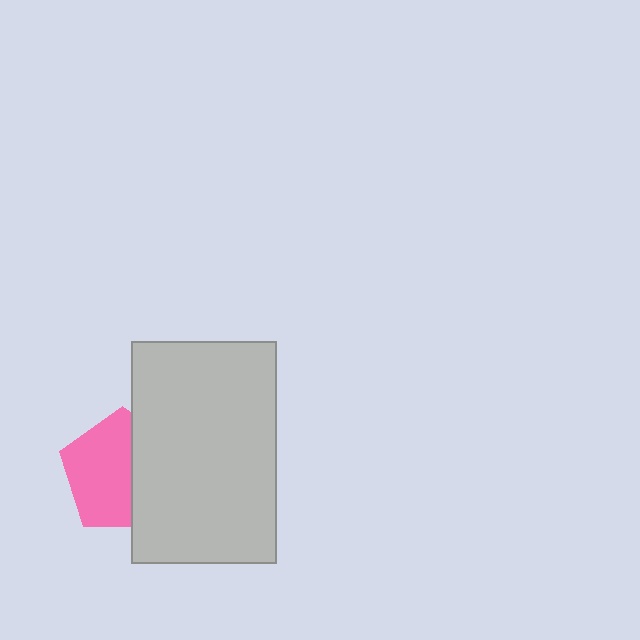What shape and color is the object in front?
The object in front is a light gray rectangle.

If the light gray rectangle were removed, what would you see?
You would see the complete pink pentagon.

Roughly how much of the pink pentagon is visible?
About half of it is visible (roughly 60%).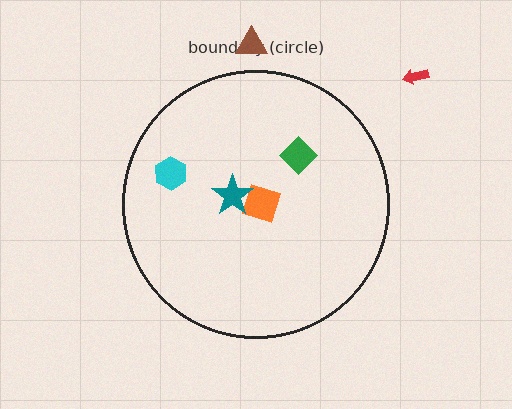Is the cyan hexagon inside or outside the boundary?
Inside.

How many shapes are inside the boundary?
4 inside, 2 outside.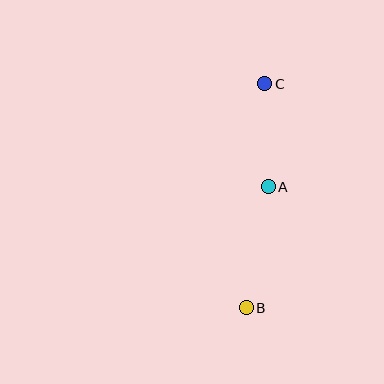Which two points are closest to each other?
Points A and C are closest to each other.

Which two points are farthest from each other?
Points B and C are farthest from each other.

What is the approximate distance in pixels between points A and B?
The distance between A and B is approximately 123 pixels.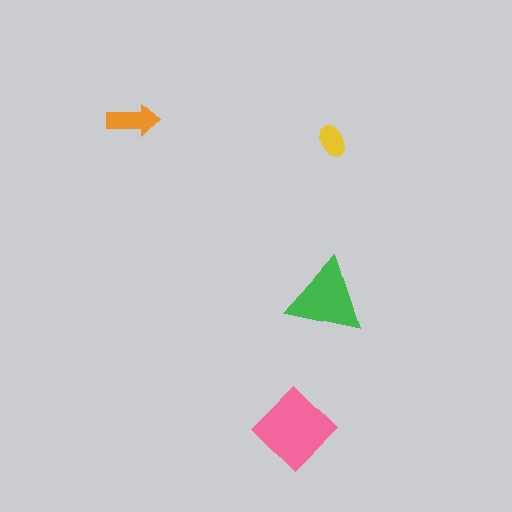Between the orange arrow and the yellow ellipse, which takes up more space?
The orange arrow.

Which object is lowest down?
The pink diamond is bottommost.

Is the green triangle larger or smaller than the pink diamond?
Smaller.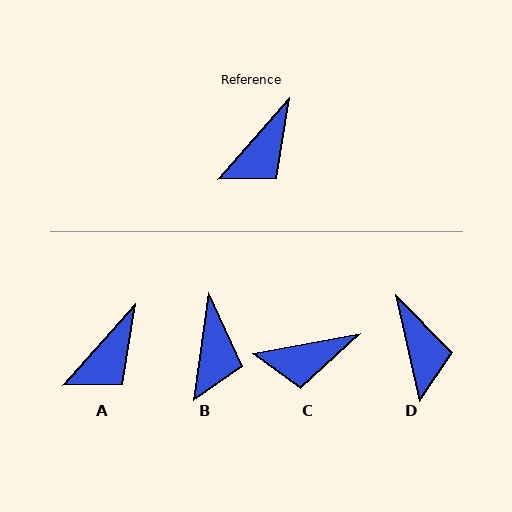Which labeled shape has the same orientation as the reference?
A.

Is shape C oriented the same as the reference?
No, it is off by about 38 degrees.